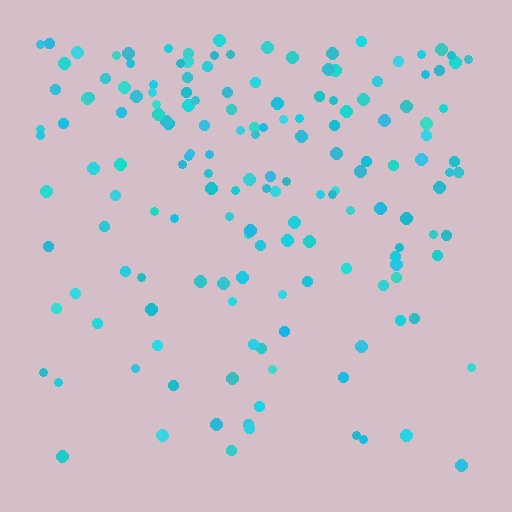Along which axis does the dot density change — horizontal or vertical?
Vertical.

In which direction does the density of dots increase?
From bottom to top, with the top side densest.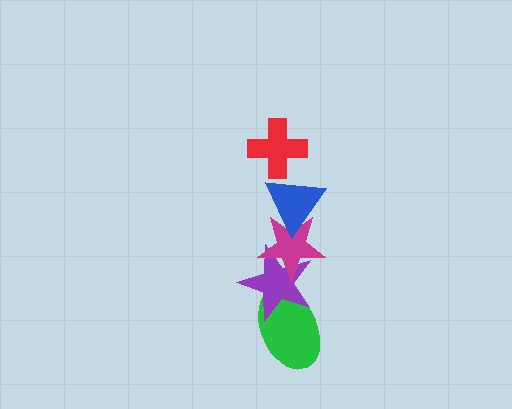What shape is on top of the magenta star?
The blue triangle is on top of the magenta star.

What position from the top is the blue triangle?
The blue triangle is 2nd from the top.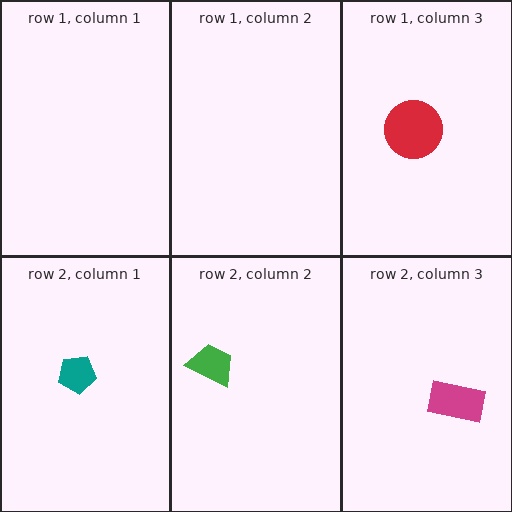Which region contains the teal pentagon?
The row 2, column 1 region.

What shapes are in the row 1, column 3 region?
The red circle.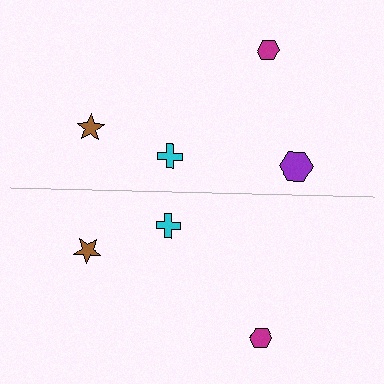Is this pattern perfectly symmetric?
No, the pattern is not perfectly symmetric. A purple hexagon is missing from the bottom side.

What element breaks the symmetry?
A purple hexagon is missing from the bottom side.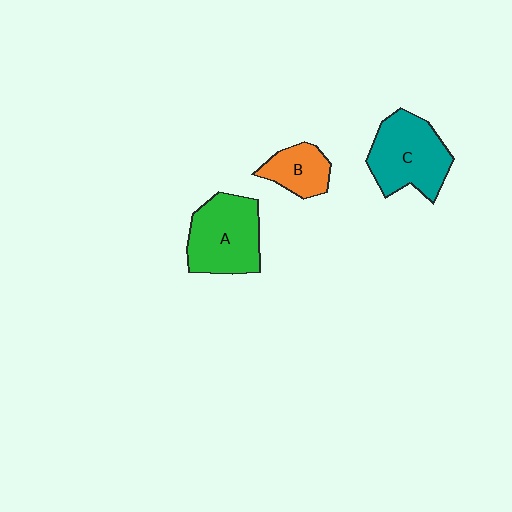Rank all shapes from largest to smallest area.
From largest to smallest: C (teal), A (green), B (orange).